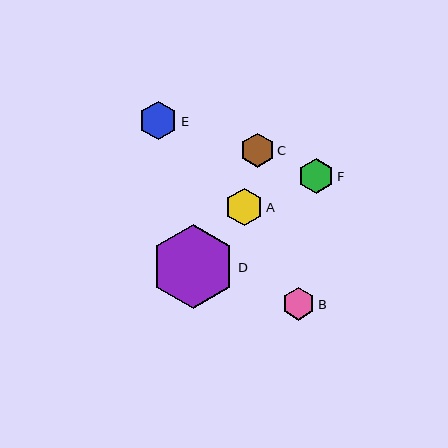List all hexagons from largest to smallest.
From largest to smallest: D, E, A, F, C, B.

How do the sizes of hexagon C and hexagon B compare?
Hexagon C and hexagon B are approximately the same size.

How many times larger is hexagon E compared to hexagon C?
Hexagon E is approximately 1.1 times the size of hexagon C.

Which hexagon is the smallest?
Hexagon B is the smallest with a size of approximately 33 pixels.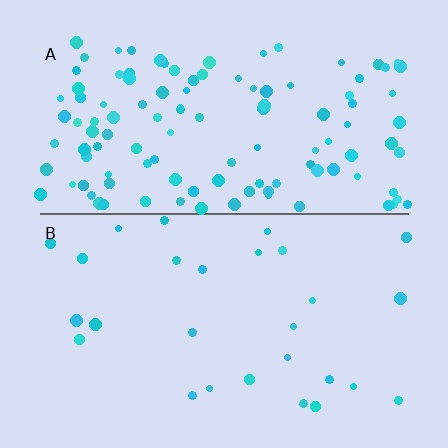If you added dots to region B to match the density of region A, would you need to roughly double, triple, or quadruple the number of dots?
Approximately quadruple.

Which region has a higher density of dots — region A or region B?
A (the top).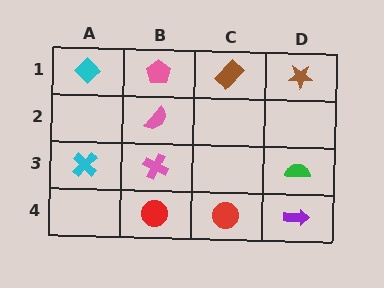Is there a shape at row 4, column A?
No, that cell is empty.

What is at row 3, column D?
A green semicircle.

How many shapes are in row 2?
1 shape.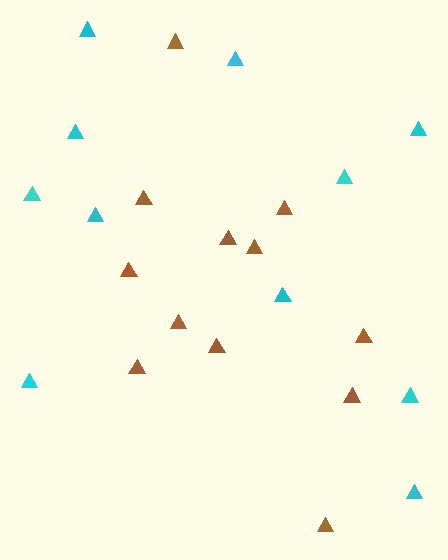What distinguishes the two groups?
There are 2 groups: one group of brown triangles (12) and one group of cyan triangles (11).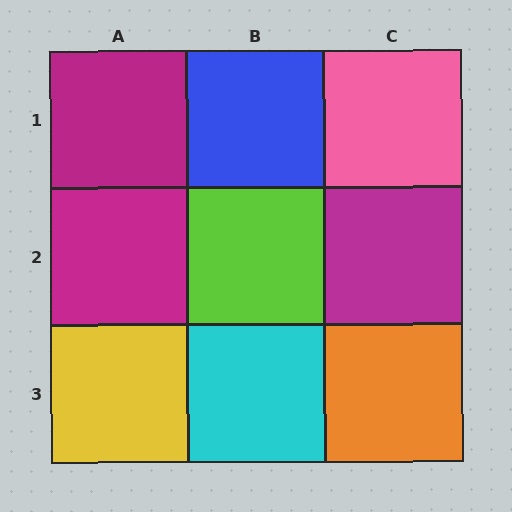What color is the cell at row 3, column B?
Cyan.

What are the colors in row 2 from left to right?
Magenta, lime, magenta.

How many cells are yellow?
1 cell is yellow.